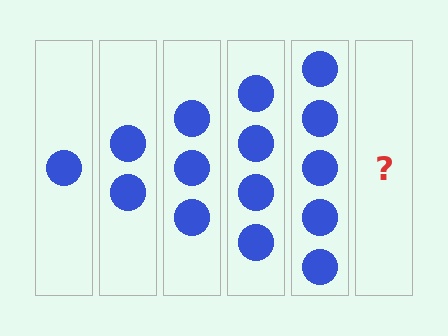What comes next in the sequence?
The next element should be 6 circles.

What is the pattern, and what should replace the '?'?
The pattern is that each step adds one more circle. The '?' should be 6 circles.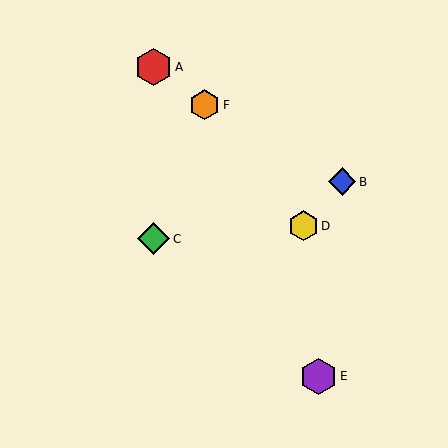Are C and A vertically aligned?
Yes, both are at x≈154.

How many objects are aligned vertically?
2 objects (A, C) are aligned vertically.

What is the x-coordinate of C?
Object C is at x≈154.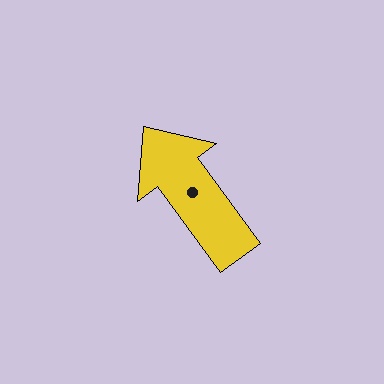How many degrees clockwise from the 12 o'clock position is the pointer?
Approximately 324 degrees.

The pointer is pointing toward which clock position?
Roughly 11 o'clock.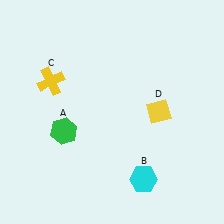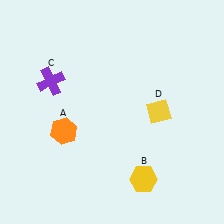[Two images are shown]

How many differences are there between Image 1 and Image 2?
There are 3 differences between the two images.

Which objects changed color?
A changed from green to orange. B changed from cyan to yellow. C changed from yellow to purple.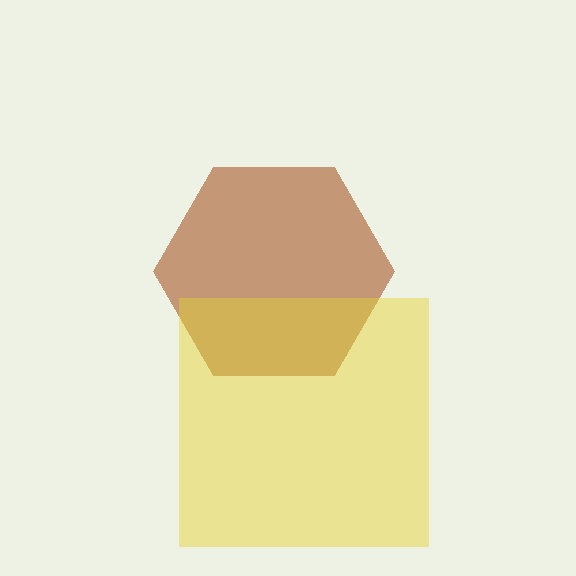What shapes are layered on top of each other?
The layered shapes are: a brown hexagon, a yellow square.